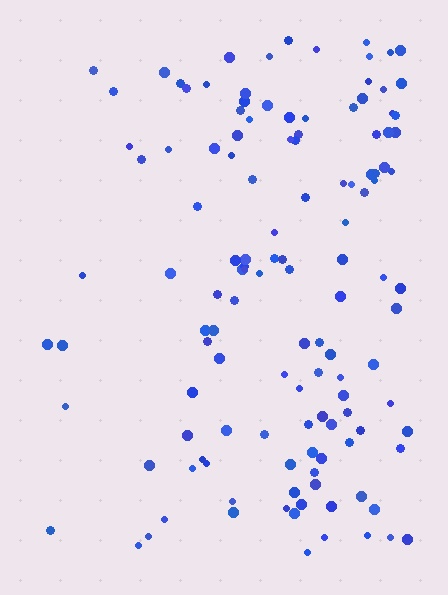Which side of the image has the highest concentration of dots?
The right.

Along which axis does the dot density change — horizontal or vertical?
Horizontal.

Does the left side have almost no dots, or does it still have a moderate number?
Still a moderate number, just noticeably fewer than the right.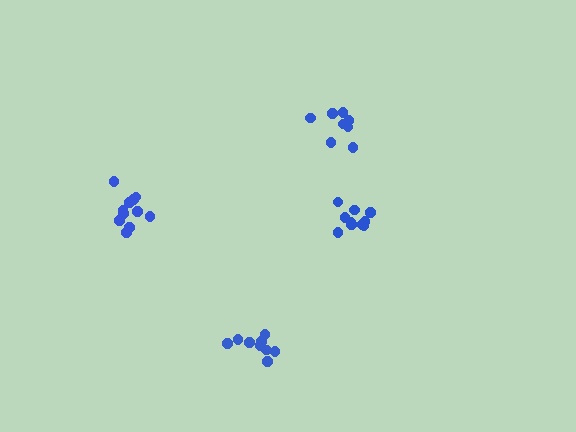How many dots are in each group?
Group 1: 11 dots, Group 2: 10 dots, Group 3: 9 dots, Group 4: 8 dots (38 total).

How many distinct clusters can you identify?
There are 4 distinct clusters.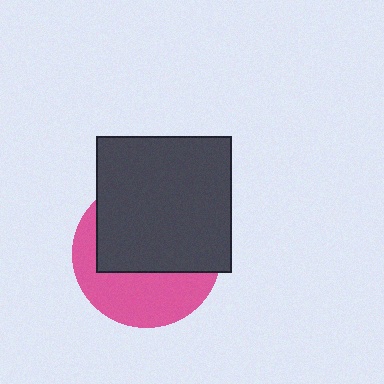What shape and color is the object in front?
The object in front is a dark gray square.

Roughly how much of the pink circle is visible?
A small part of it is visible (roughly 41%).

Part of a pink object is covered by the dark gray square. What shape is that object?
It is a circle.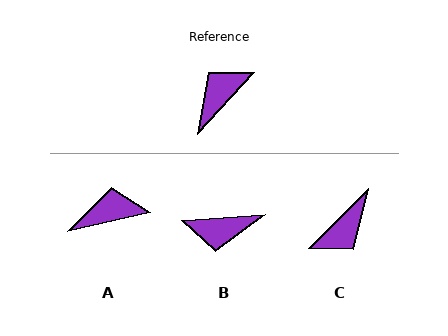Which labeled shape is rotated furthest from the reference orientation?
C, about 178 degrees away.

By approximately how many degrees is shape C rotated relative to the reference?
Approximately 178 degrees counter-clockwise.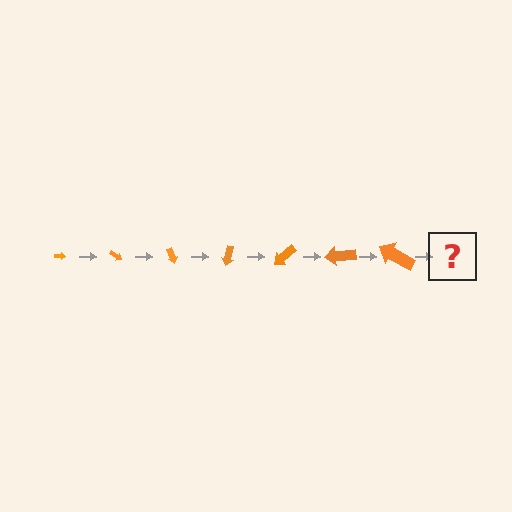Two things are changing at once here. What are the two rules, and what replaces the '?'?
The two rules are that the arrow grows larger each step and it rotates 35 degrees each step. The '?' should be an arrow, larger than the previous one and rotated 245 degrees from the start.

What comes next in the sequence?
The next element should be an arrow, larger than the previous one and rotated 245 degrees from the start.